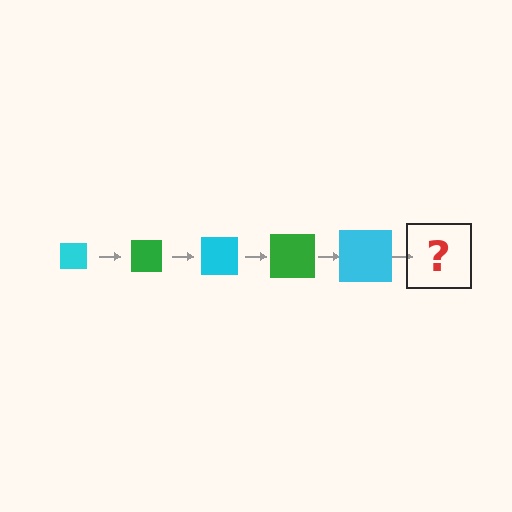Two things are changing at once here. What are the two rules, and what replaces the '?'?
The two rules are that the square grows larger each step and the color cycles through cyan and green. The '?' should be a green square, larger than the previous one.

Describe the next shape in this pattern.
It should be a green square, larger than the previous one.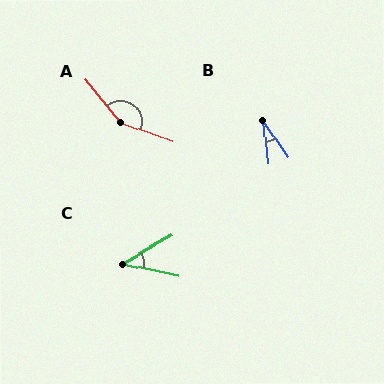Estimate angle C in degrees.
Approximately 42 degrees.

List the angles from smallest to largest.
B (27°), C (42°), A (150°).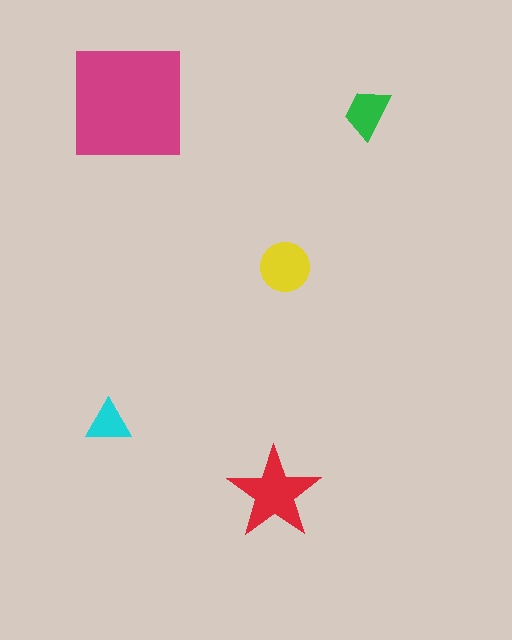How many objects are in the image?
There are 5 objects in the image.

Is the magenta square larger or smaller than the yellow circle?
Larger.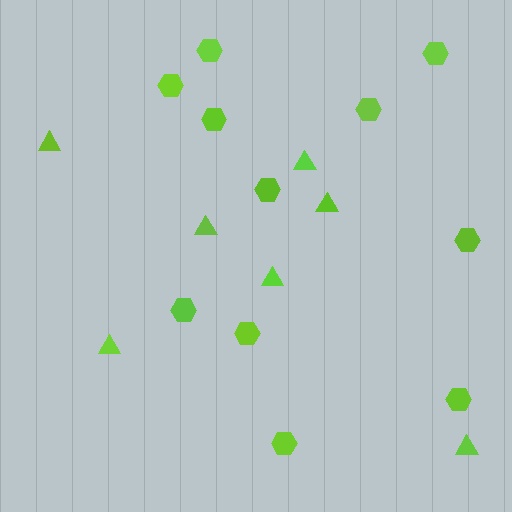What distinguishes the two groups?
There are 2 groups: one group of hexagons (11) and one group of triangles (7).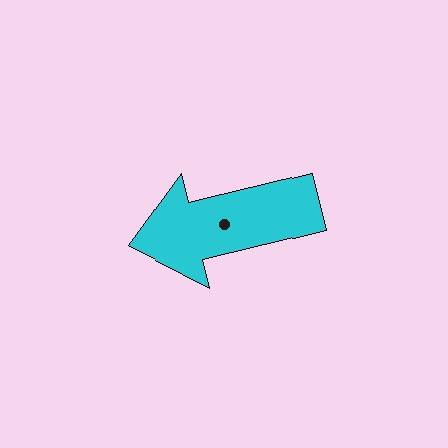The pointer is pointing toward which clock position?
Roughly 9 o'clock.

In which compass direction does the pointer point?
West.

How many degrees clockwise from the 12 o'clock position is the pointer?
Approximately 257 degrees.